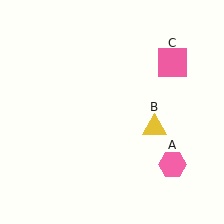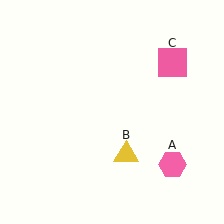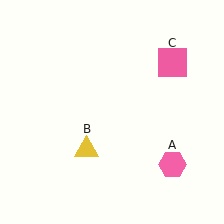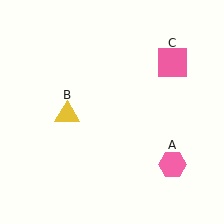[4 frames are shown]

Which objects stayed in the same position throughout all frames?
Pink hexagon (object A) and pink square (object C) remained stationary.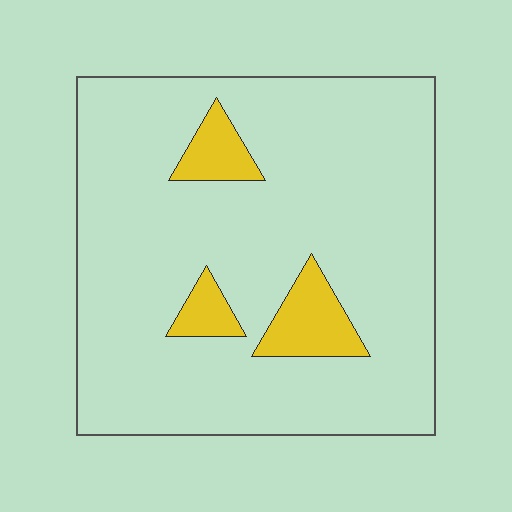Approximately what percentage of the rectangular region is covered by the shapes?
Approximately 10%.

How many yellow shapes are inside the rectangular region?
3.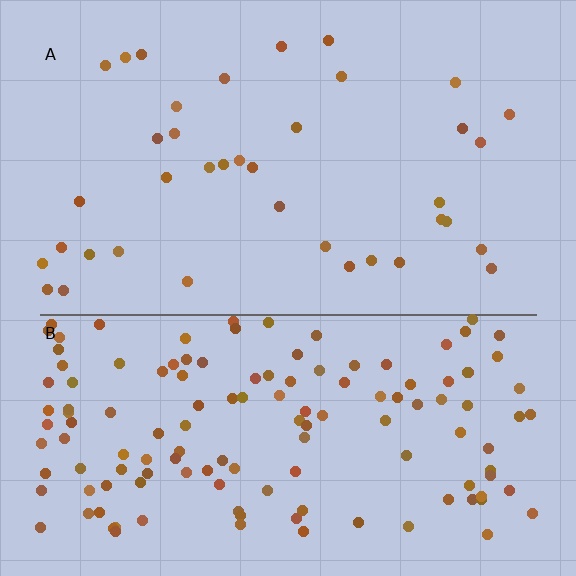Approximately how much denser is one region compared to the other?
Approximately 3.6× — region B over region A.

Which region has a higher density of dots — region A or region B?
B (the bottom).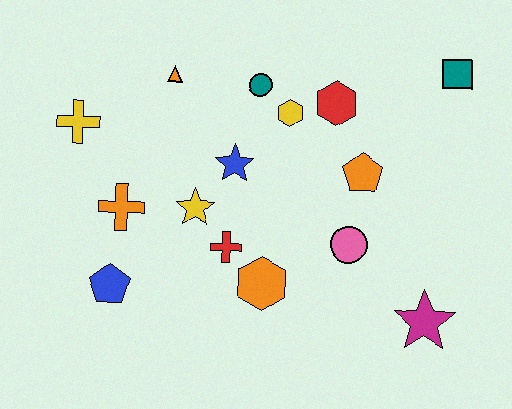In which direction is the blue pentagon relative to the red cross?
The blue pentagon is to the left of the red cross.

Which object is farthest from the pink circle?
The yellow cross is farthest from the pink circle.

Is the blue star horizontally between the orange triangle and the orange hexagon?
Yes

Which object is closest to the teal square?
The red hexagon is closest to the teal square.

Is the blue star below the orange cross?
No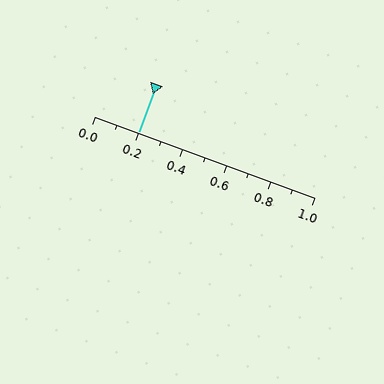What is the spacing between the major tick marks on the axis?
The major ticks are spaced 0.2 apart.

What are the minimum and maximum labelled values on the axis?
The axis runs from 0.0 to 1.0.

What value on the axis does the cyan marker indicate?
The marker indicates approximately 0.2.